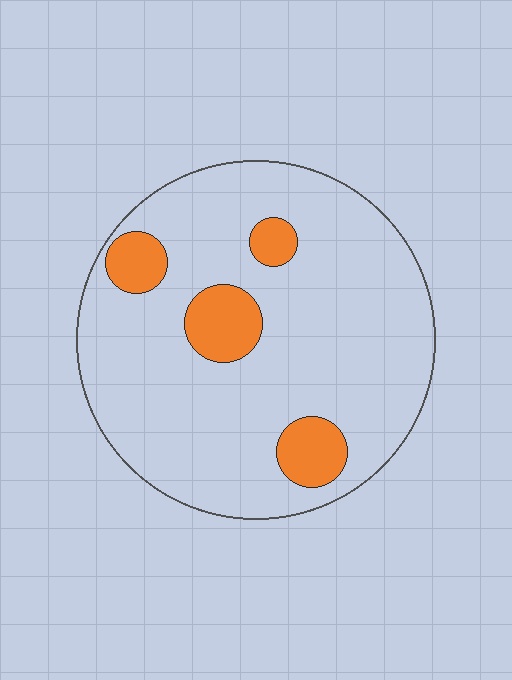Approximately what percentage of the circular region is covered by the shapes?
Approximately 15%.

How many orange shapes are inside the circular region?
4.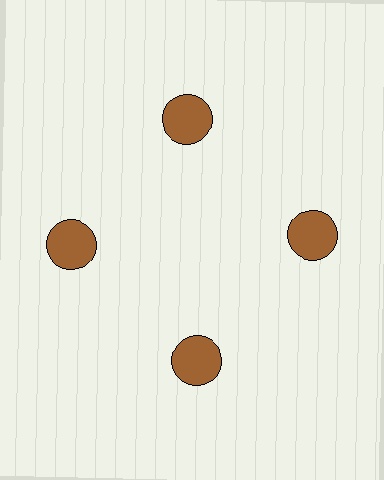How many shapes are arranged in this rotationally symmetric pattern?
There are 4 shapes, arranged in 4 groups of 1.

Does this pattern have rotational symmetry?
Yes, this pattern has 4-fold rotational symmetry. It looks the same after rotating 90 degrees around the center.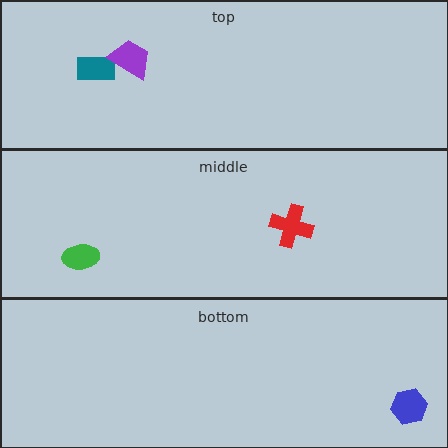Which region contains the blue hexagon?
The bottom region.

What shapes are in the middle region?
The red cross, the green ellipse.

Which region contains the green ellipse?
The middle region.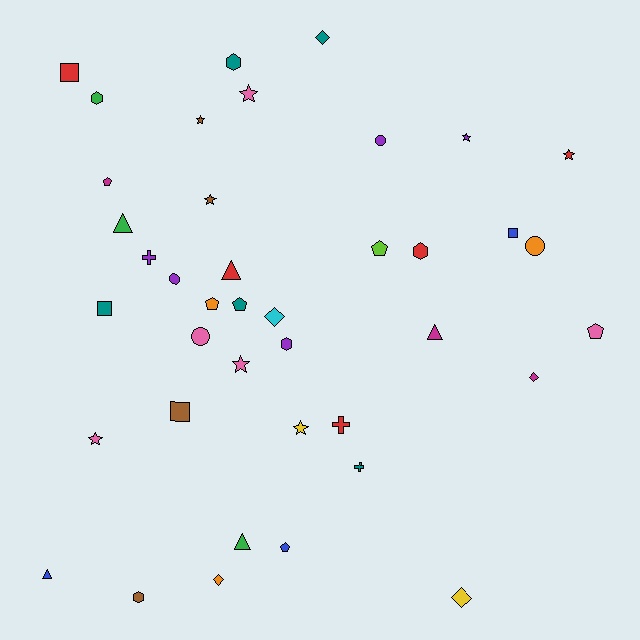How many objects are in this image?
There are 40 objects.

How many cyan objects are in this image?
There is 1 cyan object.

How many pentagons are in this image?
There are 6 pentagons.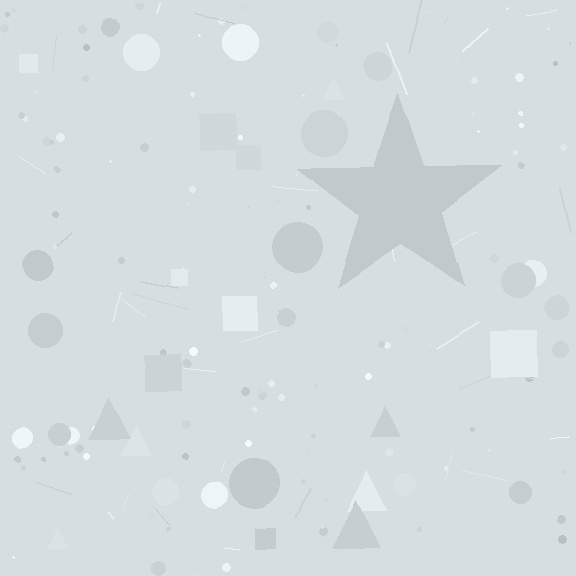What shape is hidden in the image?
A star is hidden in the image.